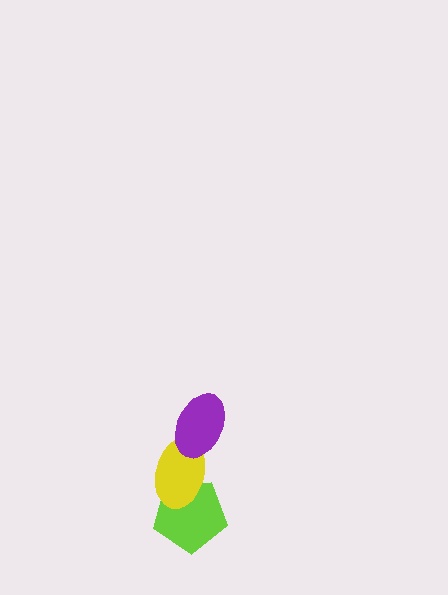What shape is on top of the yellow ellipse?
The purple ellipse is on top of the yellow ellipse.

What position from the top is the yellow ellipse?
The yellow ellipse is 2nd from the top.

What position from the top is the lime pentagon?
The lime pentagon is 3rd from the top.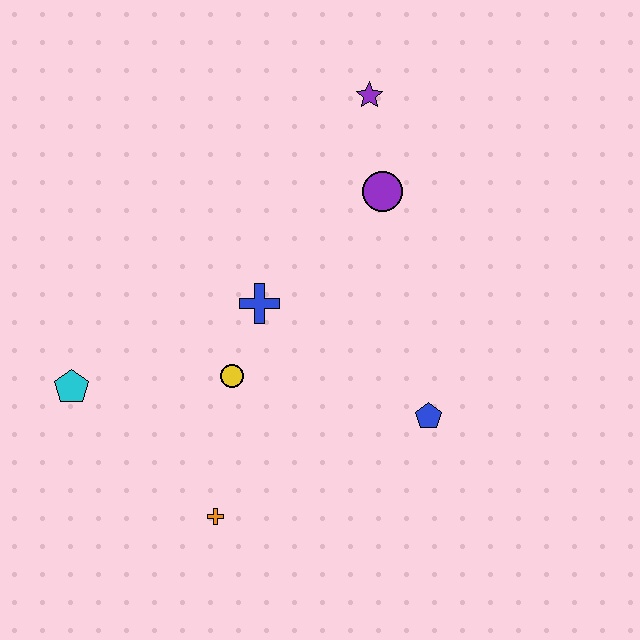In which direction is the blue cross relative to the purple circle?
The blue cross is to the left of the purple circle.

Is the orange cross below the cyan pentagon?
Yes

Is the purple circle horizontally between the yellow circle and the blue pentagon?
Yes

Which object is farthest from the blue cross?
The purple star is farthest from the blue cross.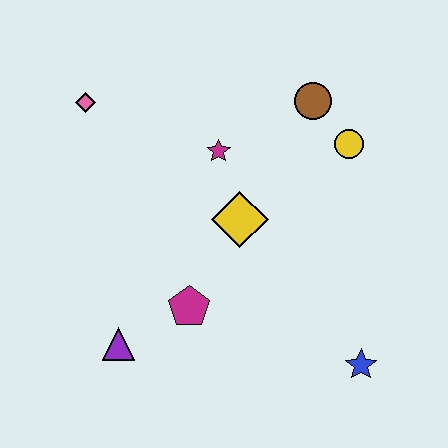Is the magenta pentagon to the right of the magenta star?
No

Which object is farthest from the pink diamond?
The blue star is farthest from the pink diamond.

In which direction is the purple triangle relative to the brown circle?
The purple triangle is below the brown circle.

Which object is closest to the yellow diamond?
The magenta star is closest to the yellow diamond.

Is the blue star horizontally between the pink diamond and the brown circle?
No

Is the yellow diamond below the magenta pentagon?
No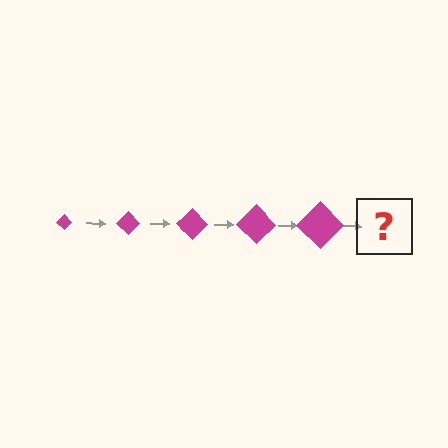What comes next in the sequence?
The next element should be a magenta diamond, larger than the previous one.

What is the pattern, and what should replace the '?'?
The pattern is that the diamond gets progressively larger each step. The '?' should be a magenta diamond, larger than the previous one.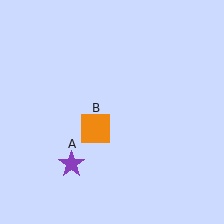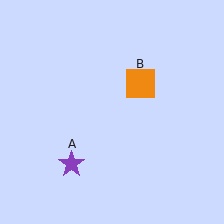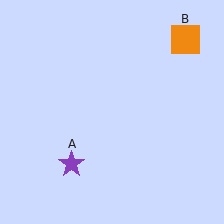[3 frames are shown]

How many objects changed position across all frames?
1 object changed position: orange square (object B).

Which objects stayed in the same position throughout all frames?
Purple star (object A) remained stationary.